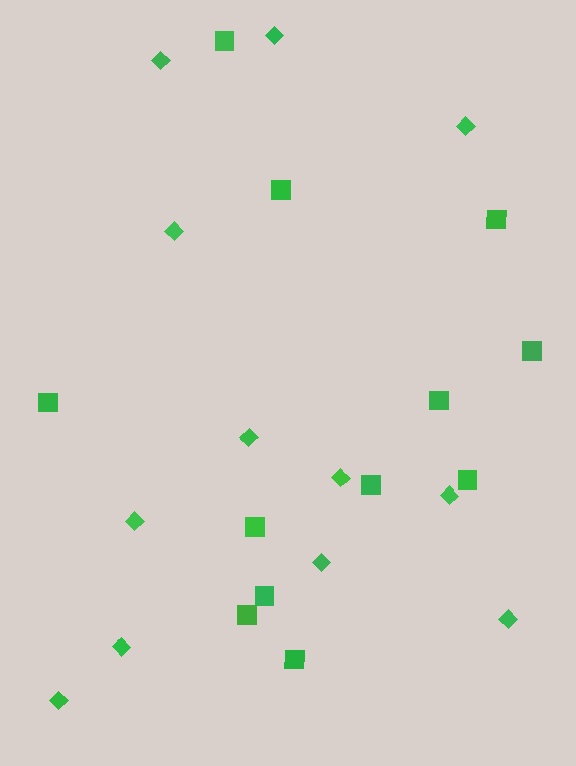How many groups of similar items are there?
There are 2 groups: one group of diamonds (12) and one group of squares (12).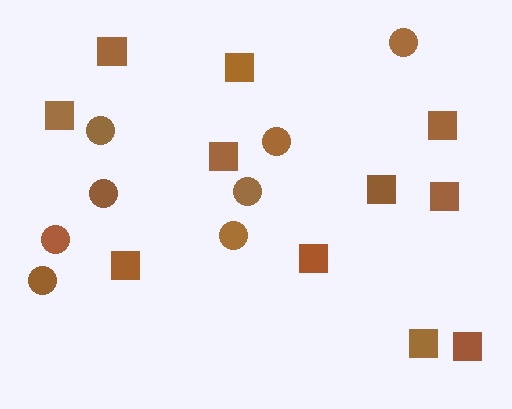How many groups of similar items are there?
There are 2 groups: one group of squares (11) and one group of circles (8).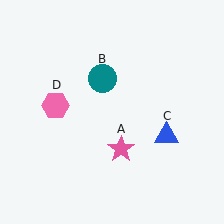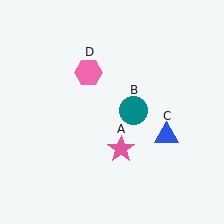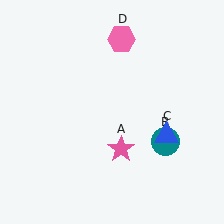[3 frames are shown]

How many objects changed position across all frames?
2 objects changed position: teal circle (object B), pink hexagon (object D).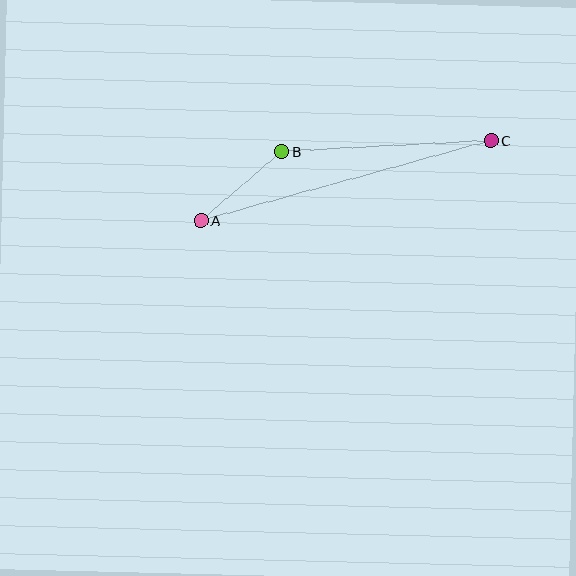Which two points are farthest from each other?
Points A and C are farthest from each other.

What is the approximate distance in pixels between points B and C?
The distance between B and C is approximately 209 pixels.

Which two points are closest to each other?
Points A and B are closest to each other.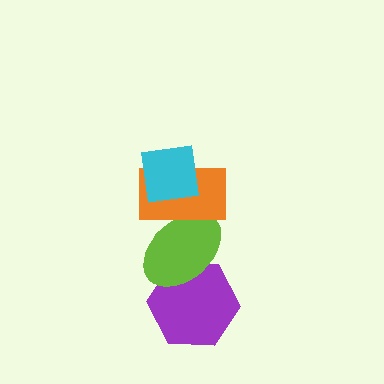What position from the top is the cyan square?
The cyan square is 1st from the top.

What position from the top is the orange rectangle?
The orange rectangle is 2nd from the top.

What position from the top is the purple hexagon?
The purple hexagon is 4th from the top.